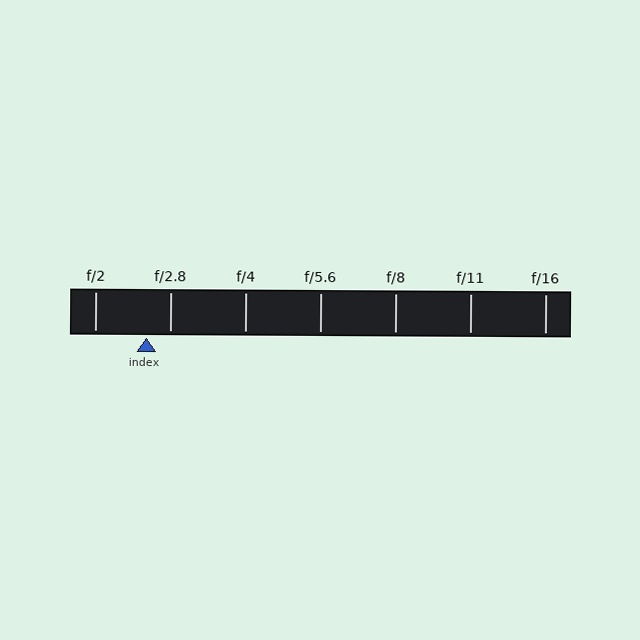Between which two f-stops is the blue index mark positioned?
The index mark is between f/2 and f/2.8.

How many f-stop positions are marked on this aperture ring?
There are 7 f-stop positions marked.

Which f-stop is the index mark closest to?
The index mark is closest to f/2.8.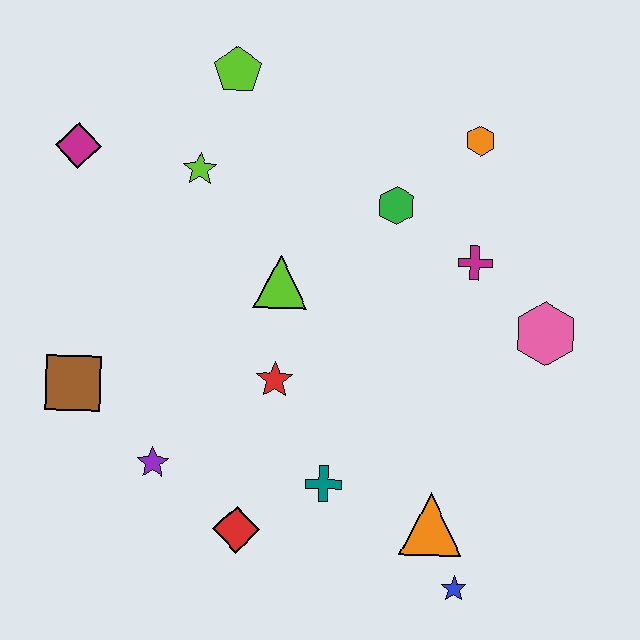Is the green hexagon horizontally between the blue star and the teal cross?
Yes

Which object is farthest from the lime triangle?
The blue star is farthest from the lime triangle.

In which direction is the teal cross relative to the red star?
The teal cross is below the red star.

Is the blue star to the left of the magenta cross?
Yes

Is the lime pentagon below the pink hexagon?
No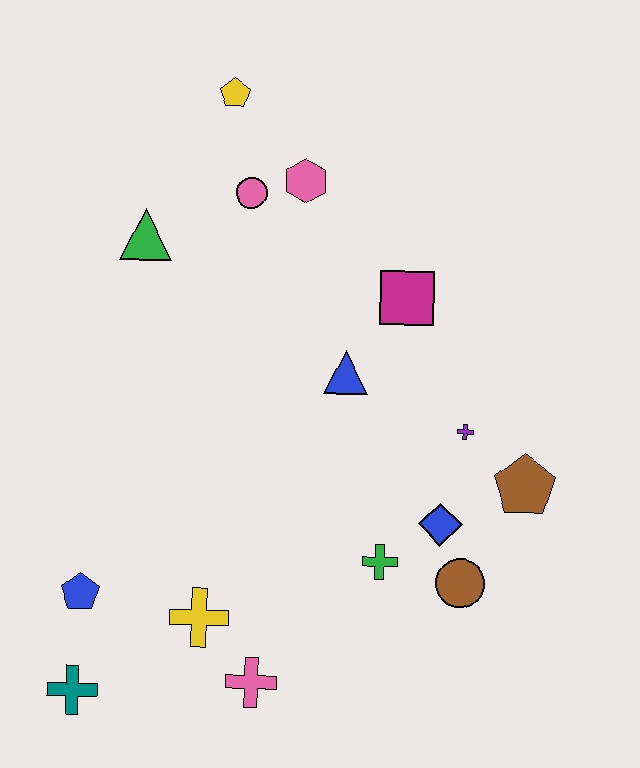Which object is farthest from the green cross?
The yellow pentagon is farthest from the green cross.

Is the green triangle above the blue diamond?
Yes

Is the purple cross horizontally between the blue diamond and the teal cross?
No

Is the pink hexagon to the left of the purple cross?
Yes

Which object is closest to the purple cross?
The brown pentagon is closest to the purple cross.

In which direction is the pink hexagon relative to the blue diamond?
The pink hexagon is above the blue diamond.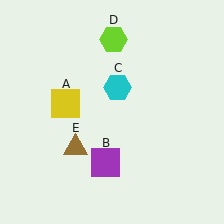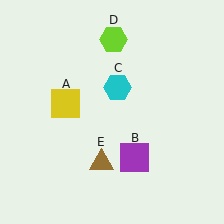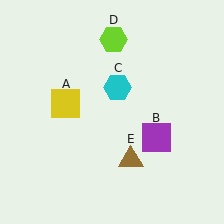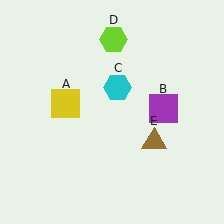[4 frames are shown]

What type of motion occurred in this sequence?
The purple square (object B), brown triangle (object E) rotated counterclockwise around the center of the scene.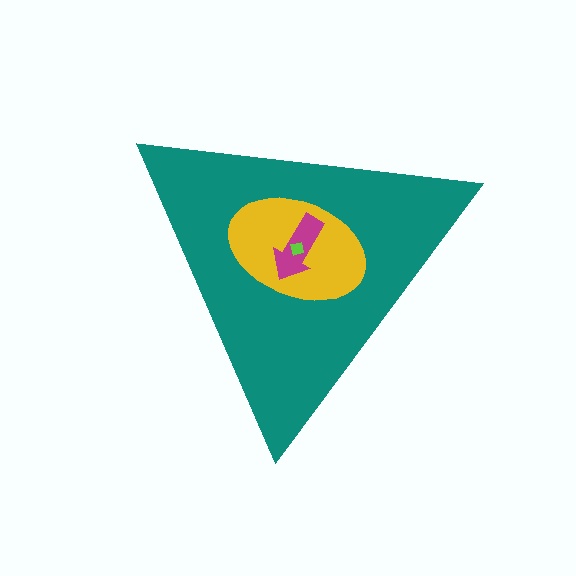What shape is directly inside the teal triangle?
The yellow ellipse.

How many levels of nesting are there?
4.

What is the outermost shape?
The teal triangle.